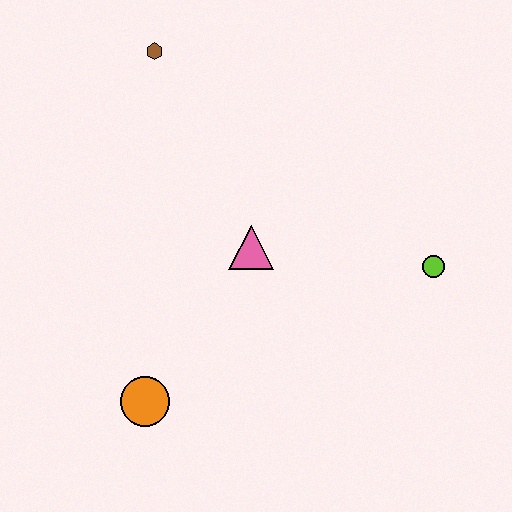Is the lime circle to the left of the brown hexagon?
No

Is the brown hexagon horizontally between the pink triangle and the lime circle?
No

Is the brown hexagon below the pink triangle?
No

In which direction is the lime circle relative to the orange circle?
The lime circle is to the right of the orange circle.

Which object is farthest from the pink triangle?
The brown hexagon is farthest from the pink triangle.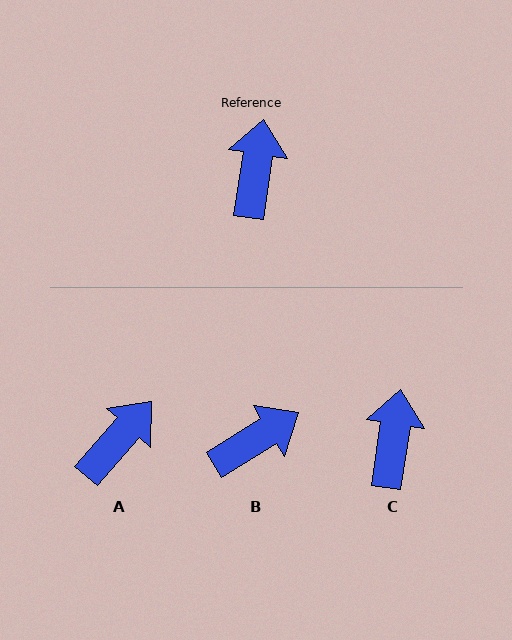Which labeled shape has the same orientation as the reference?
C.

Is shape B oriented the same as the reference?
No, it is off by about 50 degrees.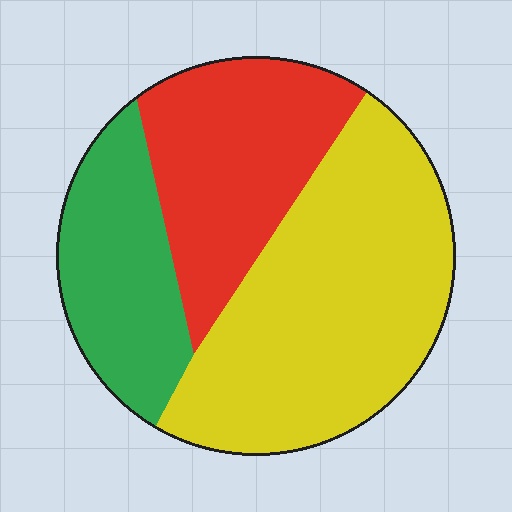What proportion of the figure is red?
Red covers 29% of the figure.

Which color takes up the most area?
Yellow, at roughly 50%.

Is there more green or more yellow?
Yellow.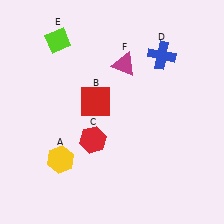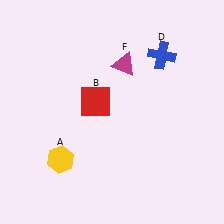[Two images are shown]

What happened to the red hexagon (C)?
The red hexagon (C) was removed in Image 2. It was in the bottom-left area of Image 1.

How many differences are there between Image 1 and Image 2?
There are 2 differences between the two images.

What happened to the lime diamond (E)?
The lime diamond (E) was removed in Image 2. It was in the top-left area of Image 1.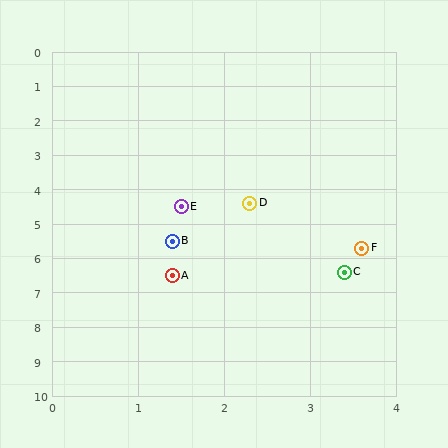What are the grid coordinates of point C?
Point C is at approximately (3.4, 6.4).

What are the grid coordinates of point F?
Point F is at approximately (3.6, 5.7).